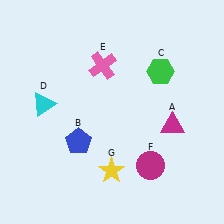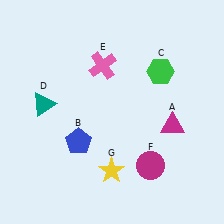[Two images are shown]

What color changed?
The triangle (D) changed from cyan in Image 1 to teal in Image 2.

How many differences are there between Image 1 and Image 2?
There is 1 difference between the two images.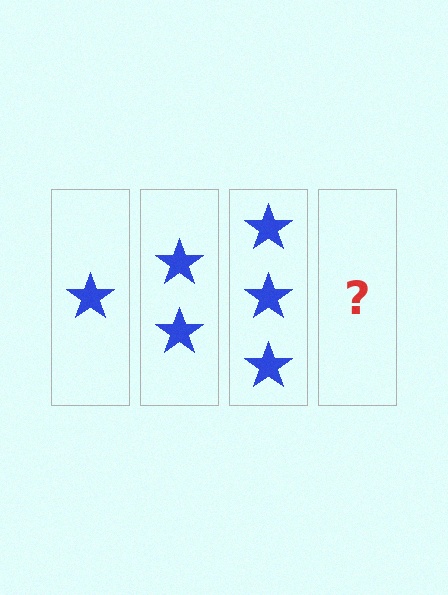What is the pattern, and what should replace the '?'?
The pattern is that each step adds one more star. The '?' should be 4 stars.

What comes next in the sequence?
The next element should be 4 stars.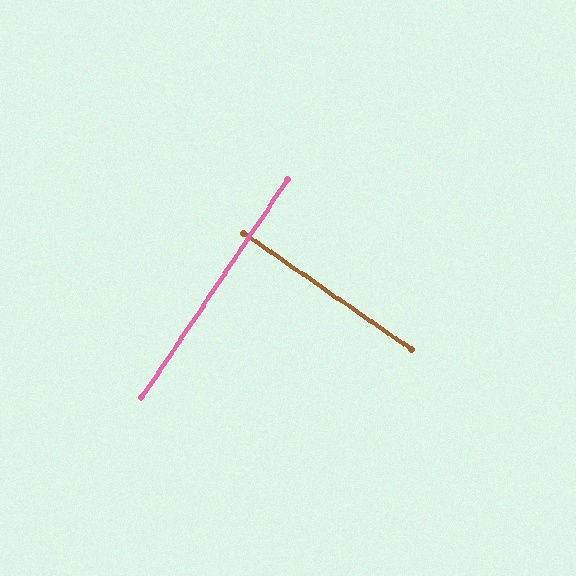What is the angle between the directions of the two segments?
Approximately 89 degrees.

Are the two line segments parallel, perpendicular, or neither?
Perpendicular — they meet at approximately 89°.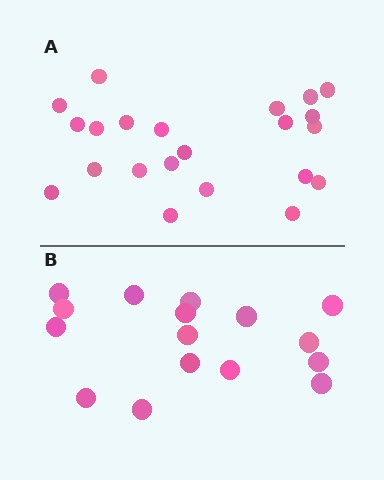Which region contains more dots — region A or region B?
Region A (the top region) has more dots.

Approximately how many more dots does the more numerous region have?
Region A has about 6 more dots than region B.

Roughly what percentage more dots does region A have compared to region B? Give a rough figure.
About 40% more.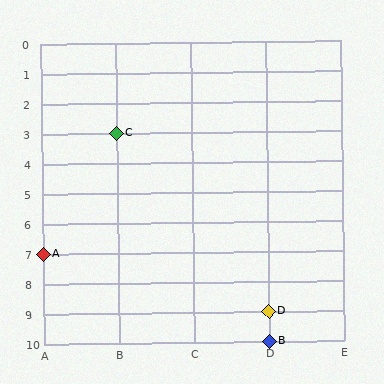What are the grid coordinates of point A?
Point A is at grid coordinates (A, 7).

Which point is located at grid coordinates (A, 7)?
Point A is at (A, 7).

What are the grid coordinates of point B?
Point B is at grid coordinates (D, 10).